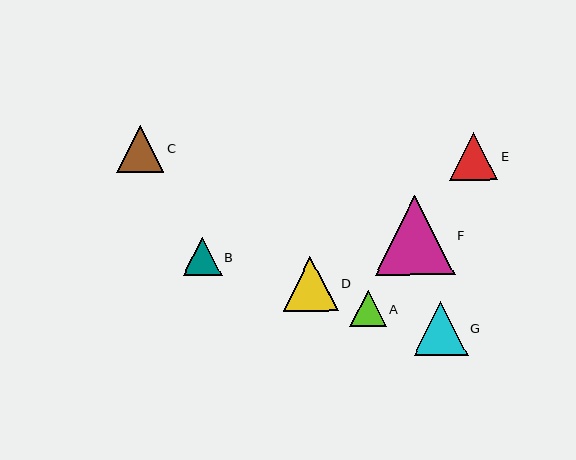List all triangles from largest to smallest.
From largest to smallest: F, D, G, E, C, B, A.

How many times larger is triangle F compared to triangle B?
Triangle F is approximately 2.1 times the size of triangle B.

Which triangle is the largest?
Triangle F is the largest with a size of approximately 80 pixels.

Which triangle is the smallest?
Triangle A is the smallest with a size of approximately 37 pixels.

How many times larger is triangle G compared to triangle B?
Triangle G is approximately 1.4 times the size of triangle B.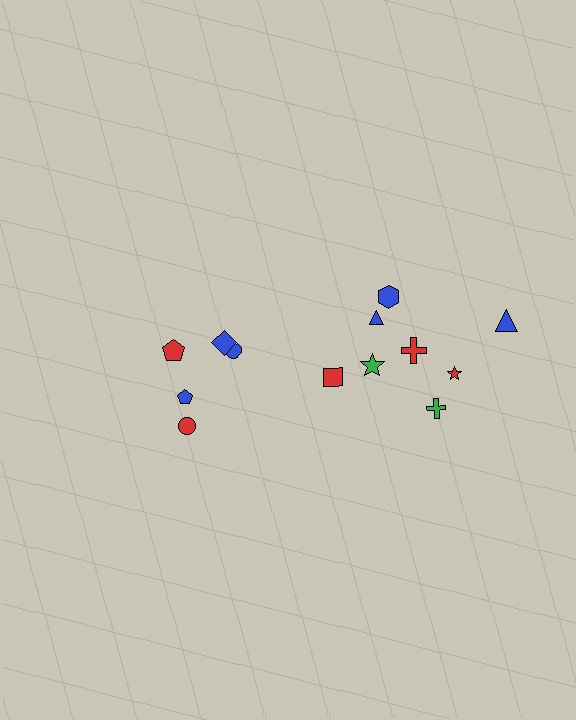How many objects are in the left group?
There are 5 objects.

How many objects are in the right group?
There are 8 objects.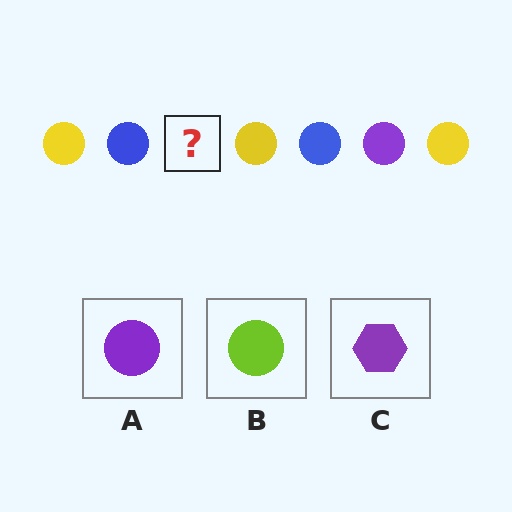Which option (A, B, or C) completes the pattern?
A.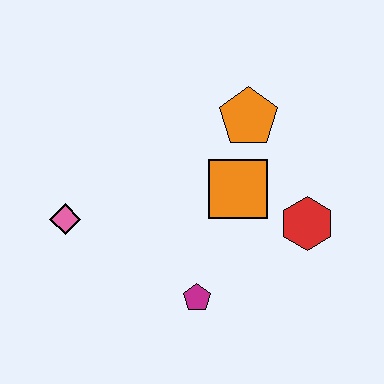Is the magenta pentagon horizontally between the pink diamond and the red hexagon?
Yes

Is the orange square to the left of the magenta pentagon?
No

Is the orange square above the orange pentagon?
No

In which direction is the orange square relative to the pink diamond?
The orange square is to the right of the pink diamond.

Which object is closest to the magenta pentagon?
The orange square is closest to the magenta pentagon.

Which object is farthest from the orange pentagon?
The pink diamond is farthest from the orange pentagon.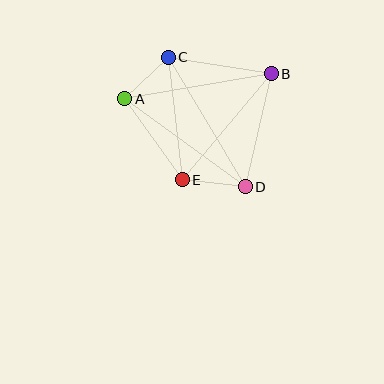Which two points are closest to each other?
Points A and C are closest to each other.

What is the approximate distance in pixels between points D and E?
The distance between D and E is approximately 63 pixels.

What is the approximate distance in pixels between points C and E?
The distance between C and E is approximately 123 pixels.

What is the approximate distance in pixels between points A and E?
The distance between A and E is approximately 99 pixels.